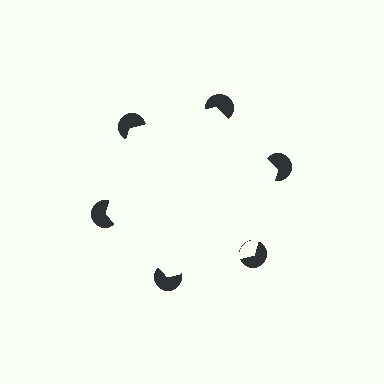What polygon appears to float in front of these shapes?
An illusory hexagon — its edges are inferred from the aligned wedge cuts in the pac-man discs, not physically drawn.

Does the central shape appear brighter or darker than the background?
It typically appears slightly brighter than the background, even though no actual brightness change is drawn.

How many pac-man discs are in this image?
There are 6 — one at each vertex of the illusory hexagon.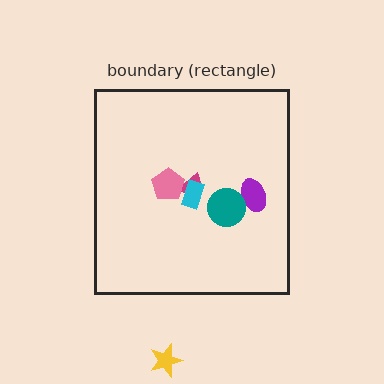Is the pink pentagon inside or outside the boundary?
Inside.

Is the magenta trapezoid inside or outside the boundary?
Inside.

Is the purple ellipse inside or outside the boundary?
Inside.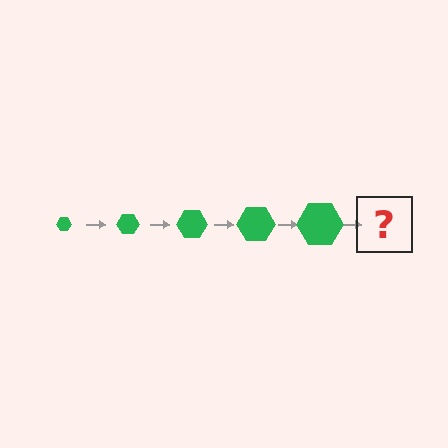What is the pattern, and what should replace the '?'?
The pattern is that the hexagon gets progressively larger each step. The '?' should be a green hexagon, larger than the previous one.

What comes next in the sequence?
The next element should be a green hexagon, larger than the previous one.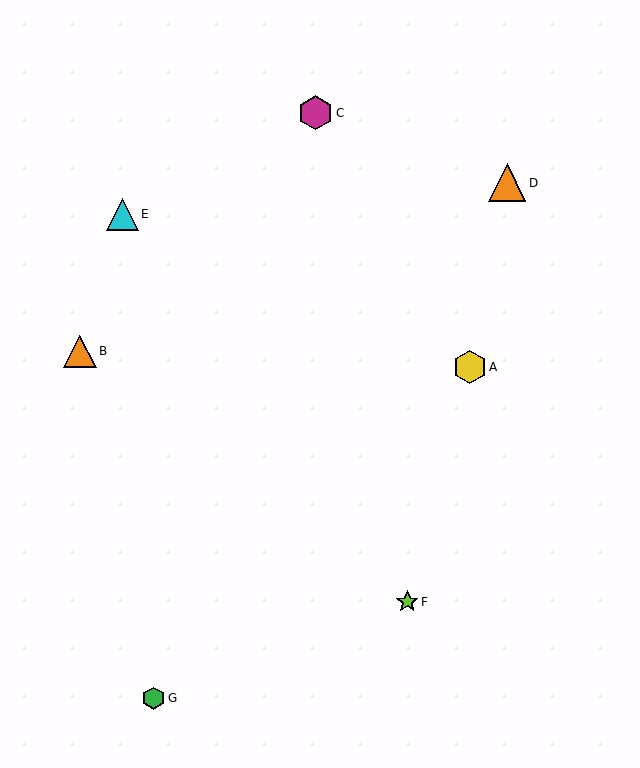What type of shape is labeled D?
Shape D is an orange triangle.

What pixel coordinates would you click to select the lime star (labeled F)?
Click at (407, 602) to select the lime star F.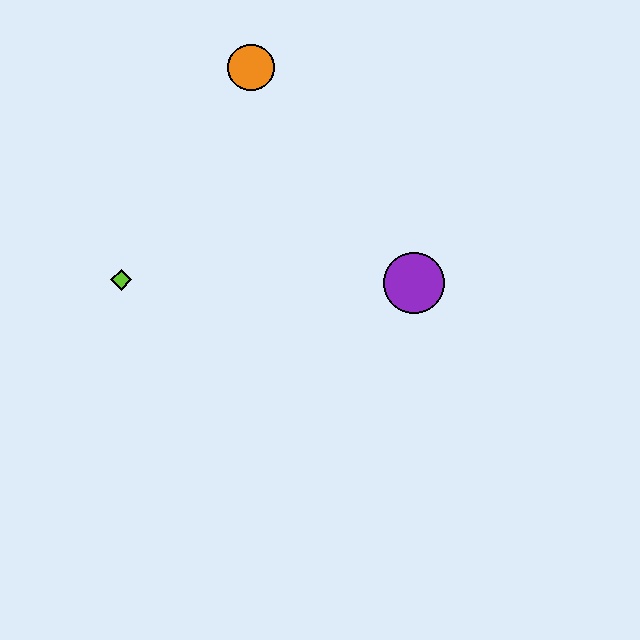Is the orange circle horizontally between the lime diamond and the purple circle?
Yes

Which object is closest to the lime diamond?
The orange circle is closest to the lime diamond.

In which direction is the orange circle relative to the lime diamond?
The orange circle is above the lime diamond.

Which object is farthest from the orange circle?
The purple circle is farthest from the orange circle.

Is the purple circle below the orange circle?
Yes